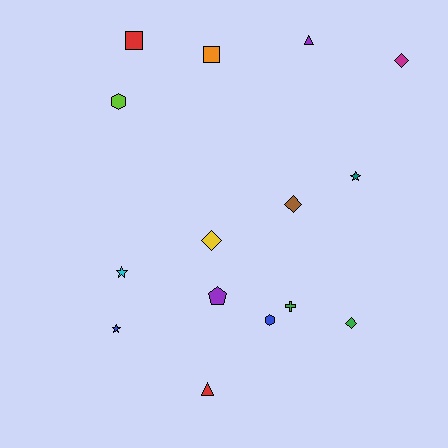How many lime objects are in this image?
There is 1 lime object.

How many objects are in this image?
There are 15 objects.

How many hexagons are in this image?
There are 2 hexagons.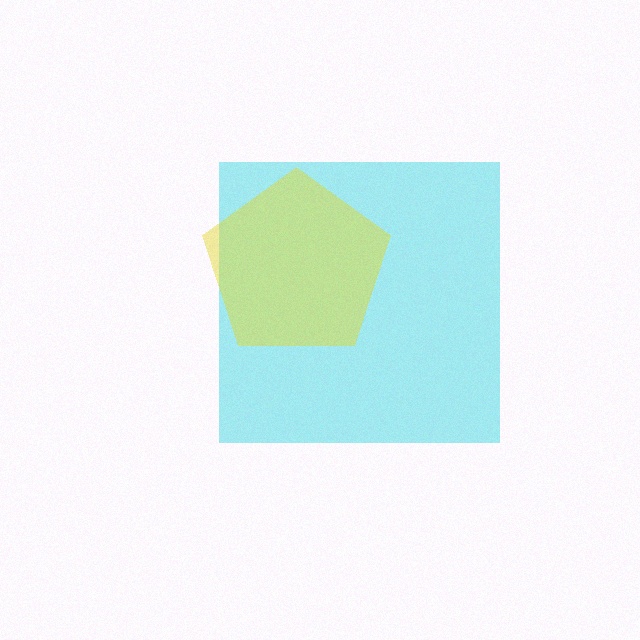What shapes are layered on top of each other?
The layered shapes are: a cyan square, a yellow pentagon.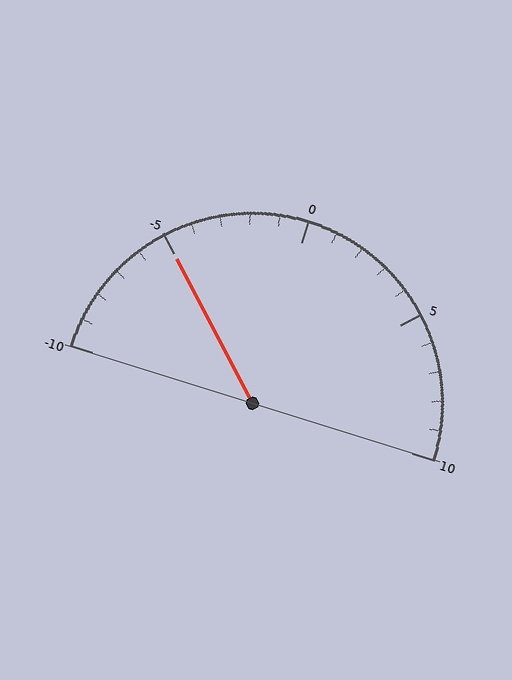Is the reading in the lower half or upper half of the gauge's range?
The reading is in the lower half of the range (-10 to 10).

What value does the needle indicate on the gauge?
The needle indicates approximately -5.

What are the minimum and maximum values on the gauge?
The gauge ranges from -10 to 10.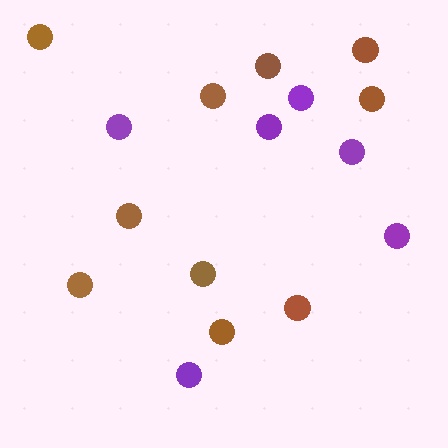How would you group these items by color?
There are 2 groups: one group of brown circles (10) and one group of purple circles (6).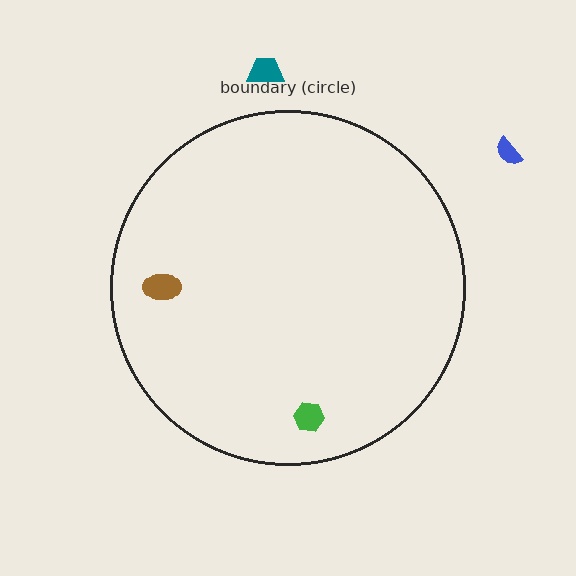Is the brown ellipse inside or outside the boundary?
Inside.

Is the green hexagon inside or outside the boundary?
Inside.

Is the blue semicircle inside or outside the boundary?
Outside.